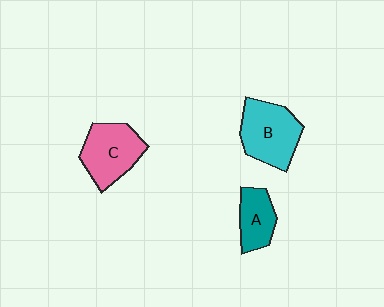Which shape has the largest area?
Shape B (cyan).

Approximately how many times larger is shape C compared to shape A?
Approximately 1.5 times.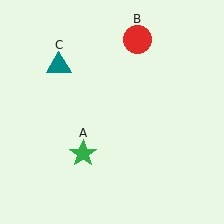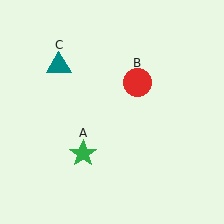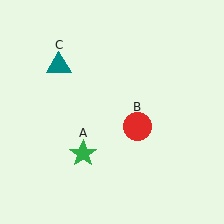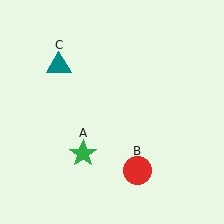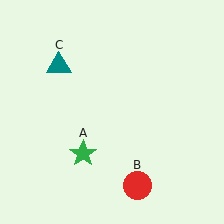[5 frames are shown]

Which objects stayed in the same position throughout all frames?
Green star (object A) and teal triangle (object C) remained stationary.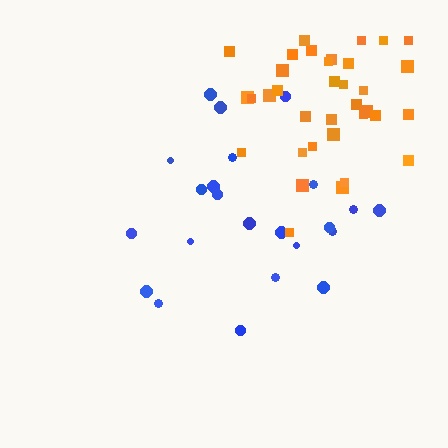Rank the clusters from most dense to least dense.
orange, blue.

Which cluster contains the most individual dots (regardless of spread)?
Orange (35).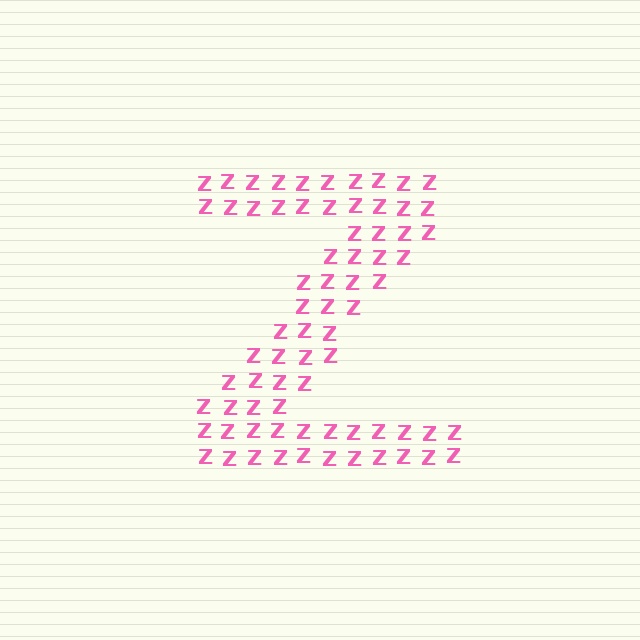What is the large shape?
The large shape is the letter Z.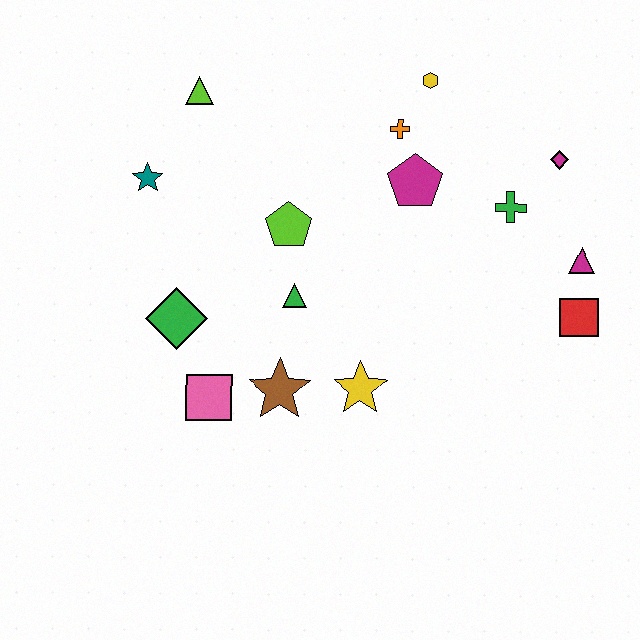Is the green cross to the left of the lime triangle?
No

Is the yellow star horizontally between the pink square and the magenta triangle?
Yes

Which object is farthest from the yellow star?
The lime triangle is farthest from the yellow star.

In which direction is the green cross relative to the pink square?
The green cross is to the right of the pink square.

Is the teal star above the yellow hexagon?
No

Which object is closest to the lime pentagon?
The green triangle is closest to the lime pentagon.